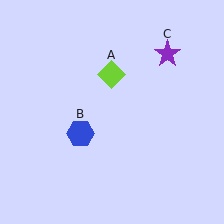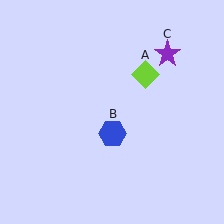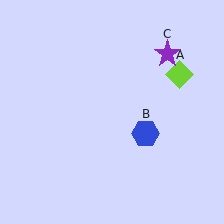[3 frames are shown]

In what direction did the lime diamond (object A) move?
The lime diamond (object A) moved right.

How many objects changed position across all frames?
2 objects changed position: lime diamond (object A), blue hexagon (object B).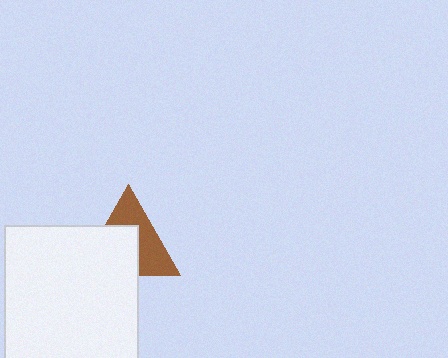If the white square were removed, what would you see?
You would see the complete brown triangle.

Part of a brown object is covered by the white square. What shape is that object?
It is a triangle.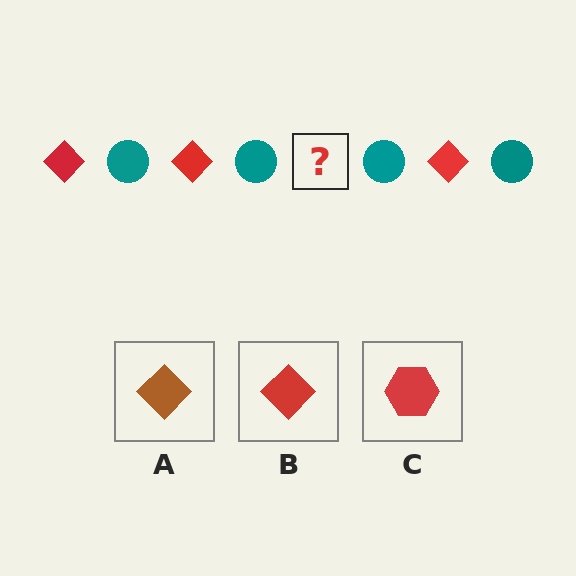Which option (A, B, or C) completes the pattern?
B.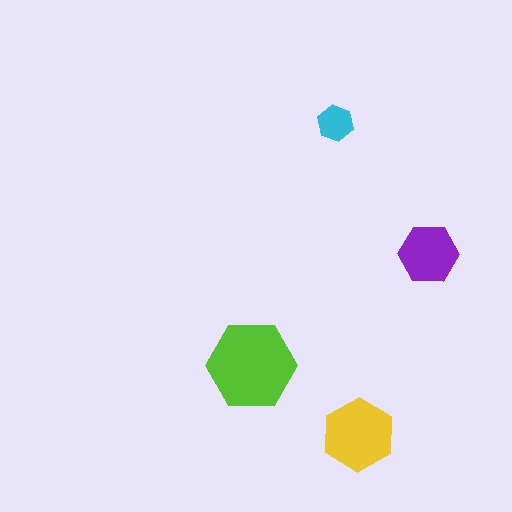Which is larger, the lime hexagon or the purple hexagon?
The lime one.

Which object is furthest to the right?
The purple hexagon is rightmost.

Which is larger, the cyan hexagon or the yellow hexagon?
The yellow one.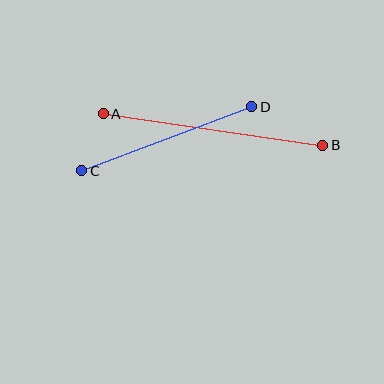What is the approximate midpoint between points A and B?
The midpoint is at approximately (213, 129) pixels.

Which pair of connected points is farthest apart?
Points A and B are farthest apart.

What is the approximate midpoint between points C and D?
The midpoint is at approximately (167, 139) pixels.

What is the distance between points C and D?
The distance is approximately 182 pixels.